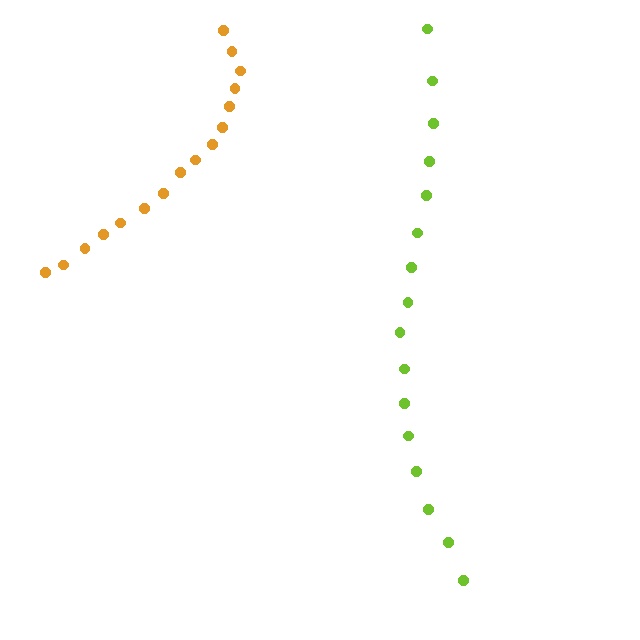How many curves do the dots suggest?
There are 2 distinct paths.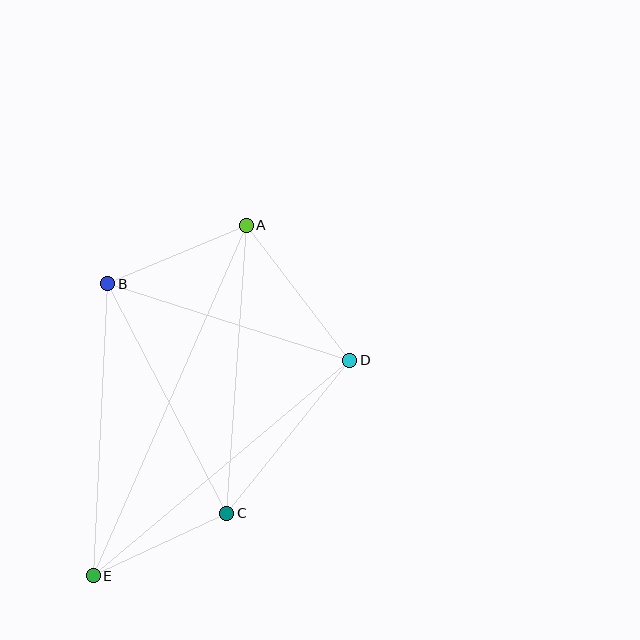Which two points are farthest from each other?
Points A and E are farthest from each other.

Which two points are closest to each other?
Points C and E are closest to each other.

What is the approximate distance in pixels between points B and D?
The distance between B and D is approximately 254 pixels.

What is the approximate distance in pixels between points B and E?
The distance between B and E is approximately 292 pixels.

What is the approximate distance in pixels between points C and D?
The distance between C and D is approximately 196 pixels.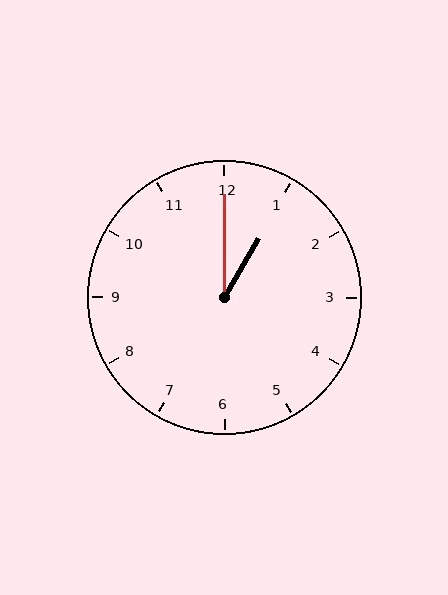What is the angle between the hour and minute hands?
Approximately 30 degrees.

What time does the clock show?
1:00.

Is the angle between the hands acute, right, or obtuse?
It is acute.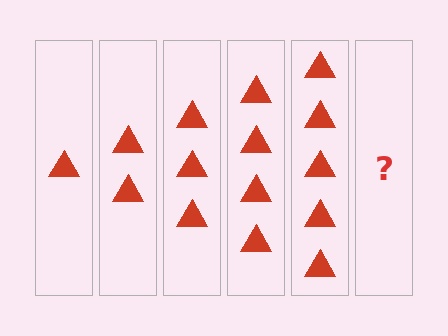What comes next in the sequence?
The next element should be 6 triangles.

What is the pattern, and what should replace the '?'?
The pattern is that each step adds one more triangle. The '?' should be 6 triangles.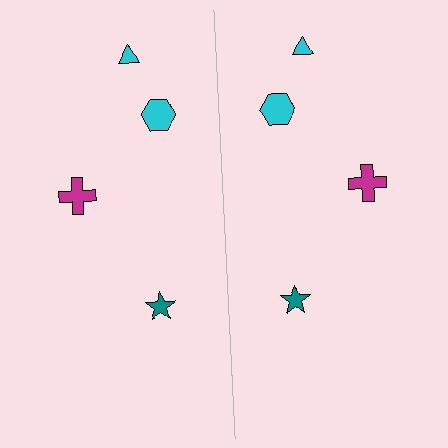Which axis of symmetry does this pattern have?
The pattern has a vertical axis of symmetry running through the center of the image.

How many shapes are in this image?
There are 8 shapes in this image.